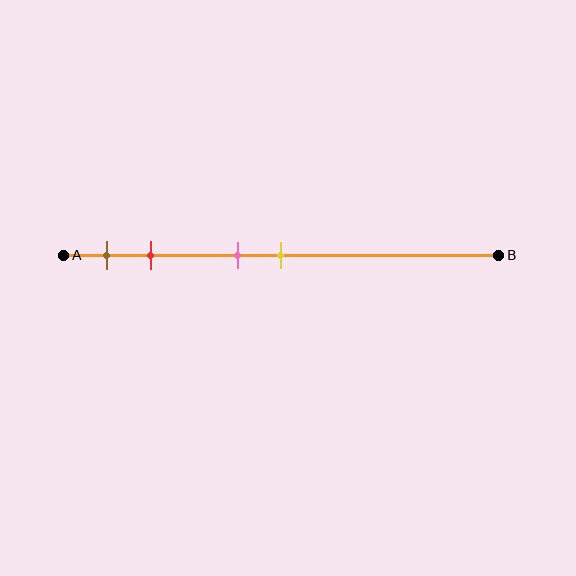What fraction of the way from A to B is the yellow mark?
The yellow mark is approximately 50% (0.5) of the way from A to B.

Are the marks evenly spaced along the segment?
No, the marks are not evenly spaced.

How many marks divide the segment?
There are 4 marks dividing the segment.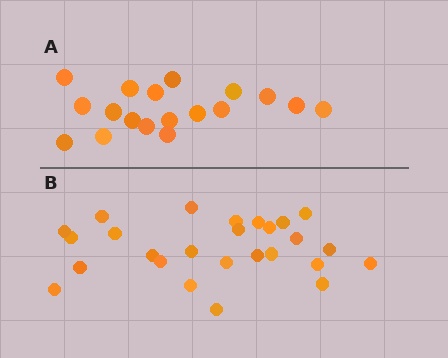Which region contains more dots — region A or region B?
Region B (the bottom region) has more dots.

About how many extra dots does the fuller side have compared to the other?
Region B has roughly 8 or so more dots than region A.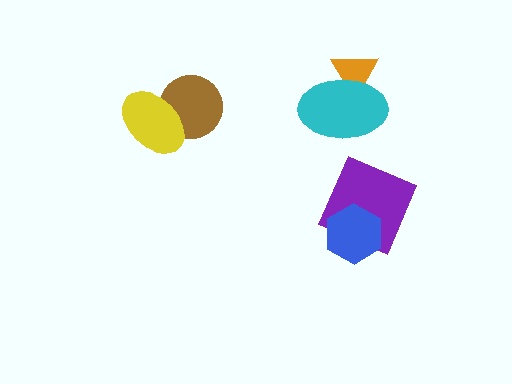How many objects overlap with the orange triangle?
1 object overlaps with the orange triangle.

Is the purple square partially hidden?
Yes, it is partially covered by another shape.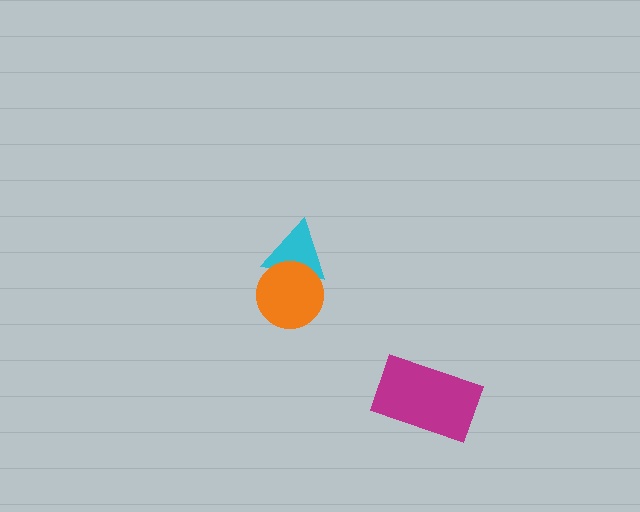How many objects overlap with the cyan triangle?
1 object overlaps with the cyan triangle.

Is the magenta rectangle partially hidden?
No, no other shape covers it.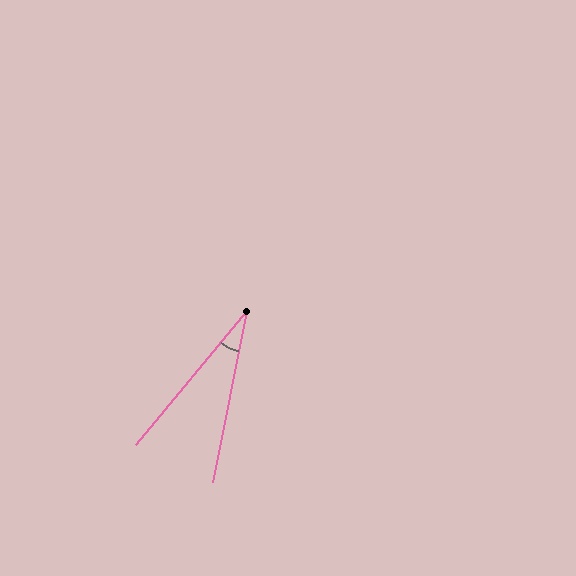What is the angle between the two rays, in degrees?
Approximately 29 degrees.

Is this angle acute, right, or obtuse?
It is acute.